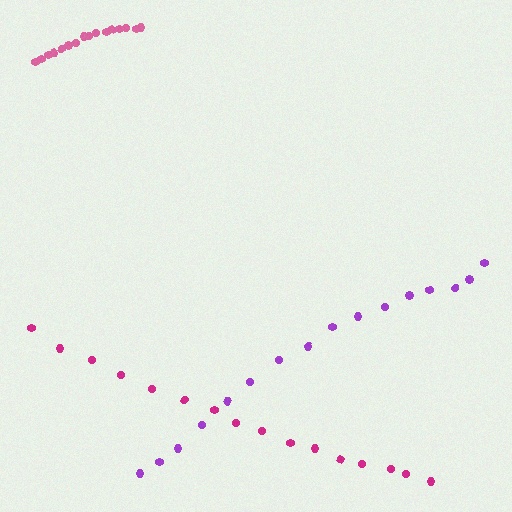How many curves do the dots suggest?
There are 3 distinct paths.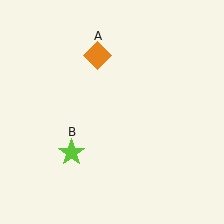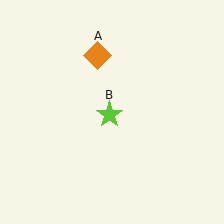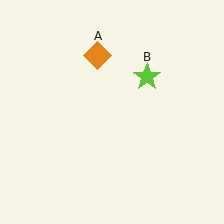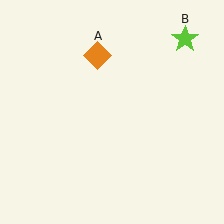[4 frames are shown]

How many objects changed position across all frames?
1 object changed position: lime star (object B).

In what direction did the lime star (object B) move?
The lime star (object B) moved up and to the right.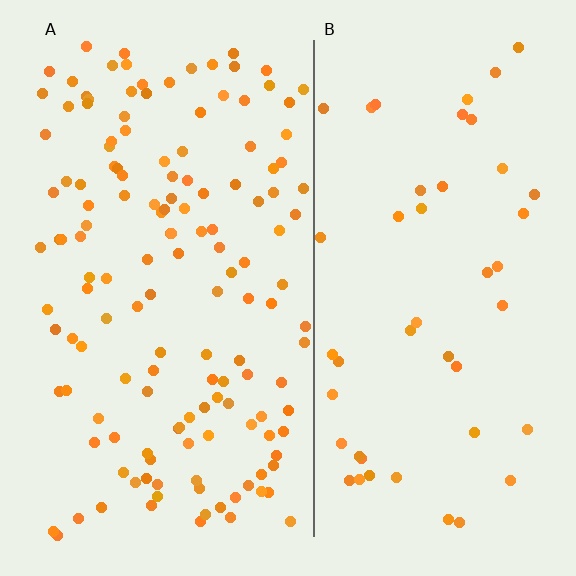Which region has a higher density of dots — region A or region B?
A (the left).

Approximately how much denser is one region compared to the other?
Approximately 3.0× — region A over region B.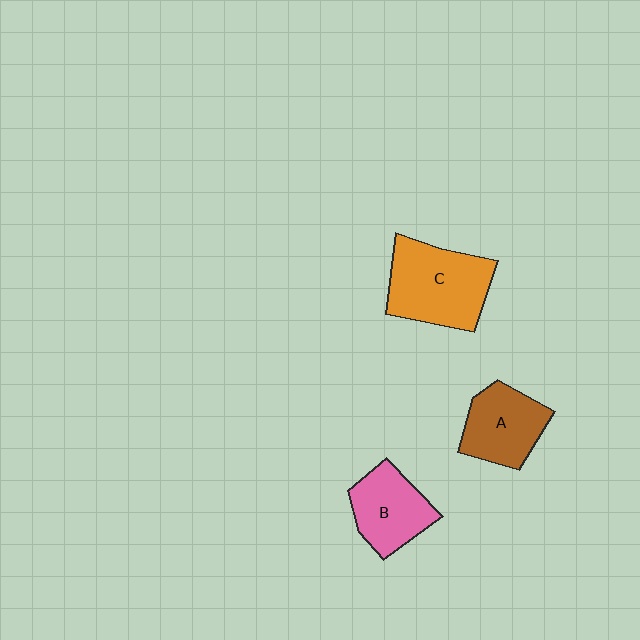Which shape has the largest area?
Shape C (orange).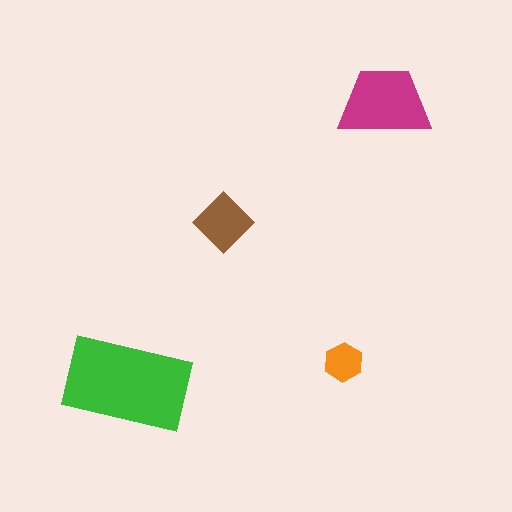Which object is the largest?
The green rectangle.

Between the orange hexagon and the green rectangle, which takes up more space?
The green rectangle.